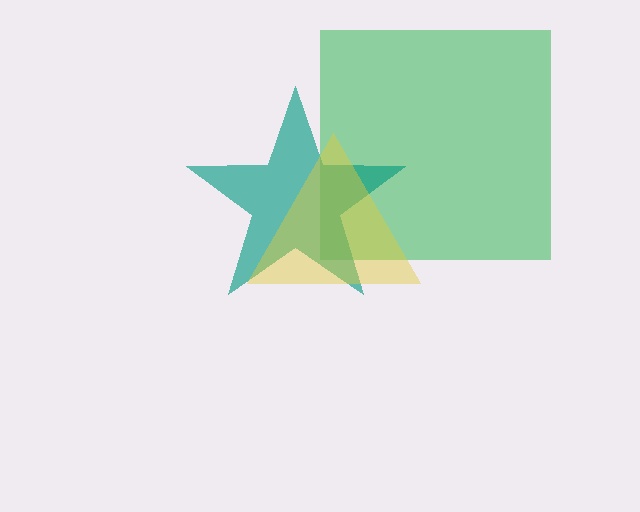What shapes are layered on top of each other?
The layered shapes are: a green square, a teal star, a yellow triangle.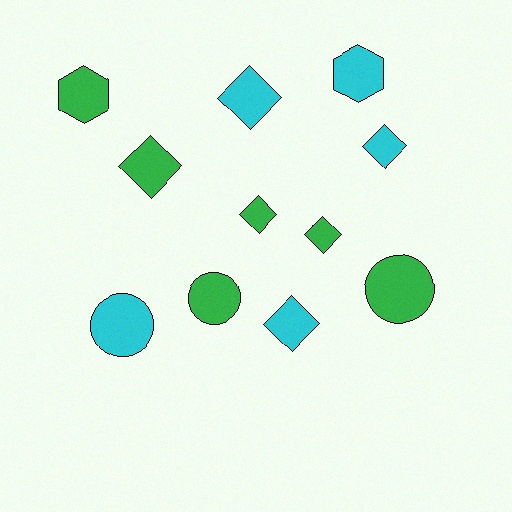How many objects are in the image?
There are 11 objects.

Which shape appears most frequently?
Diamond, with 6 objects.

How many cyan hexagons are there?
There is 1 cyan hexagon.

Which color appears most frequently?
Green, with 6 objects.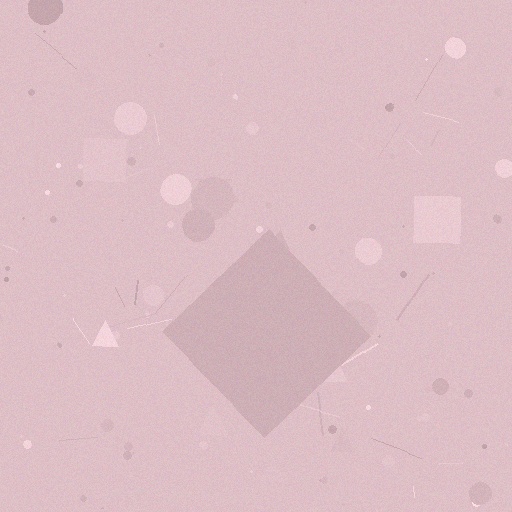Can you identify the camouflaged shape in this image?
The camouflaged shape is a diamond.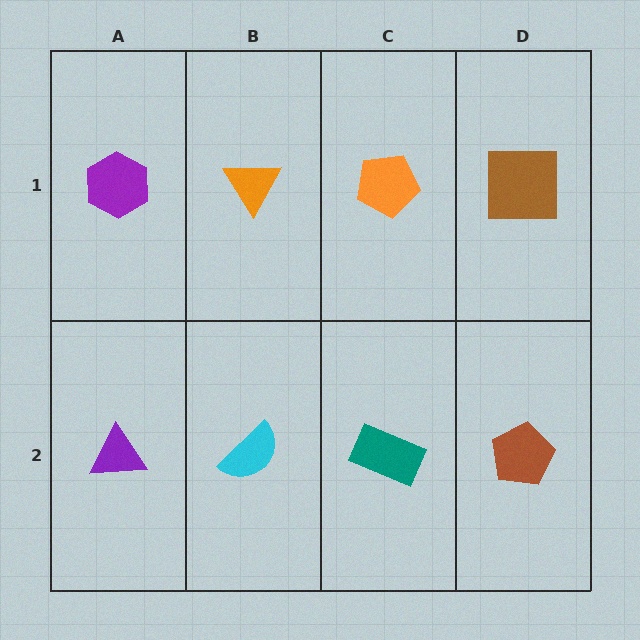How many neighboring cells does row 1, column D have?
2.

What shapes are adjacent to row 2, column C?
An orange pentagon (row 1, column C), a cyan semicircle (row 2, column B), a brown pentagon (row 2, column D).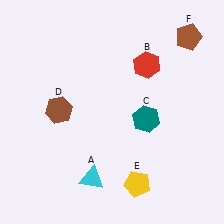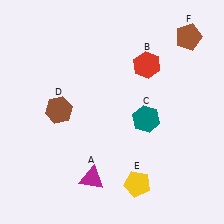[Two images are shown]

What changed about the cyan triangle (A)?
In Image 1, A is cyan. In Image 2, it changed to magenta.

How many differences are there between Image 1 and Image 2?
There is 1 difference between the two images.